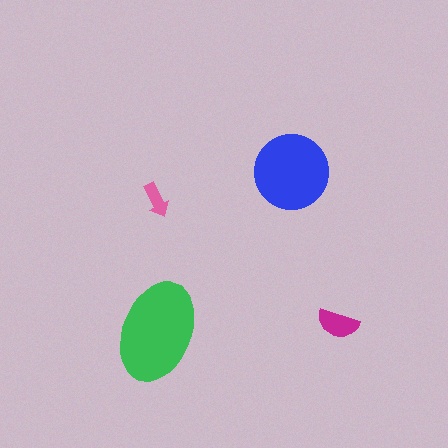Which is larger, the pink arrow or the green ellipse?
The green ellipse.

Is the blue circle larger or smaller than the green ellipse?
Smaller.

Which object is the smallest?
The pink arrow.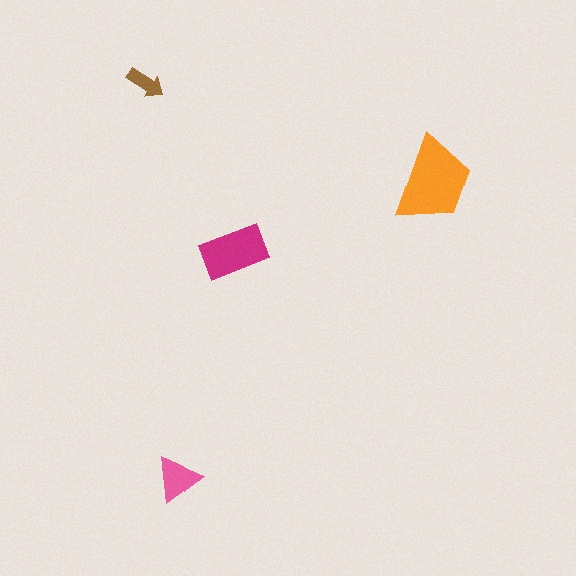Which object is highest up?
The brown arrow is topmost.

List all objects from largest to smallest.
The orange trapezoid, the magenta rectangle, the pink triangle, the brown arrow.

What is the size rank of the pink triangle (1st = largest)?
3rd.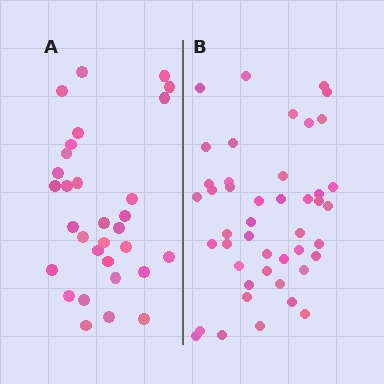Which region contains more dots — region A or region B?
Region B (the right region) has more dots.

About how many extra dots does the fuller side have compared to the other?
Region B has approximately 15 more dots than region A.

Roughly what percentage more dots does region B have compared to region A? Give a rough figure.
About 45% more.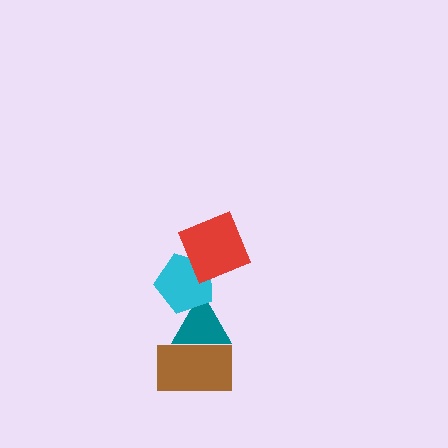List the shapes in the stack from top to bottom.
From top to bottom: the red square, the cyan pentagon, the teal triangle, the brown rectangle.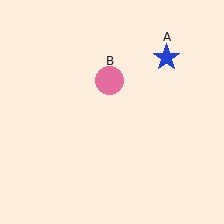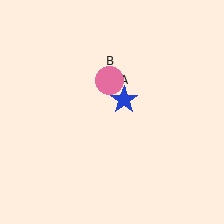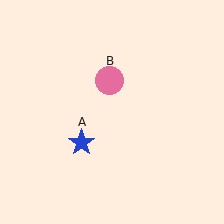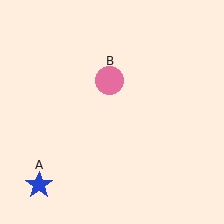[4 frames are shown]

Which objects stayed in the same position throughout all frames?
Pink circle (object B) remained stationary.